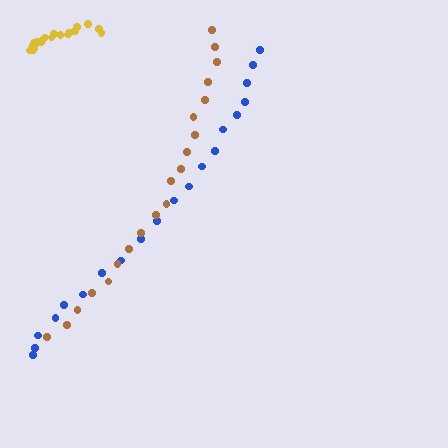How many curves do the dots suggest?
There are 3 distinct paths.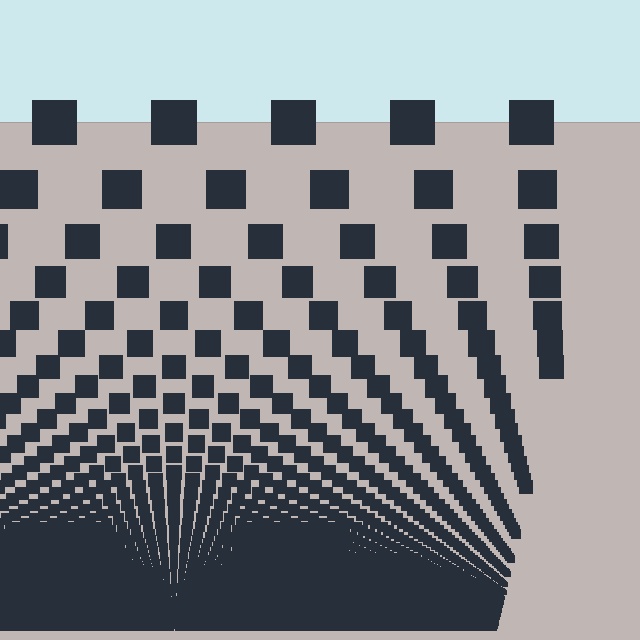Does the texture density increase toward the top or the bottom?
Density increases toward the bottom.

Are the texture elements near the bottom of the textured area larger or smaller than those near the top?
Smaller. The gradient is inverted — elements near the bottom are smaller and denser.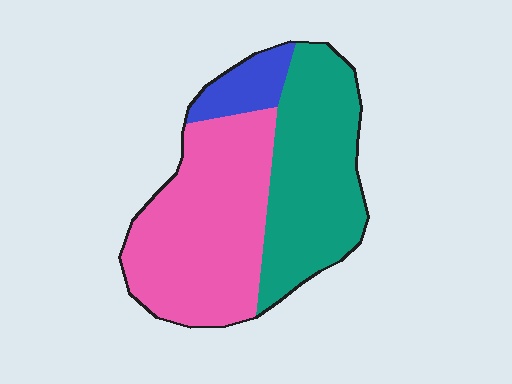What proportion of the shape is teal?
Teal covers about 40% of the shape.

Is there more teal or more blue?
Teal.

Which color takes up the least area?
Blue, at roughly 10%.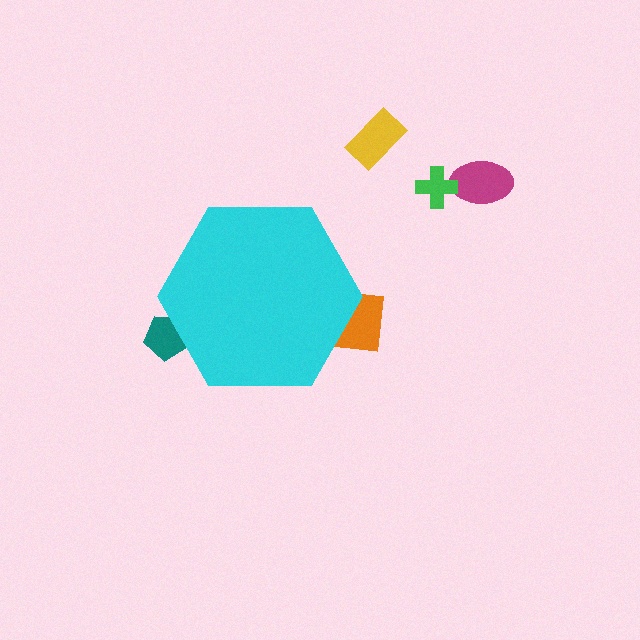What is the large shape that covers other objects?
A cyan hexagon.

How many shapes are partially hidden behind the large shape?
2 shapes are partially hidden.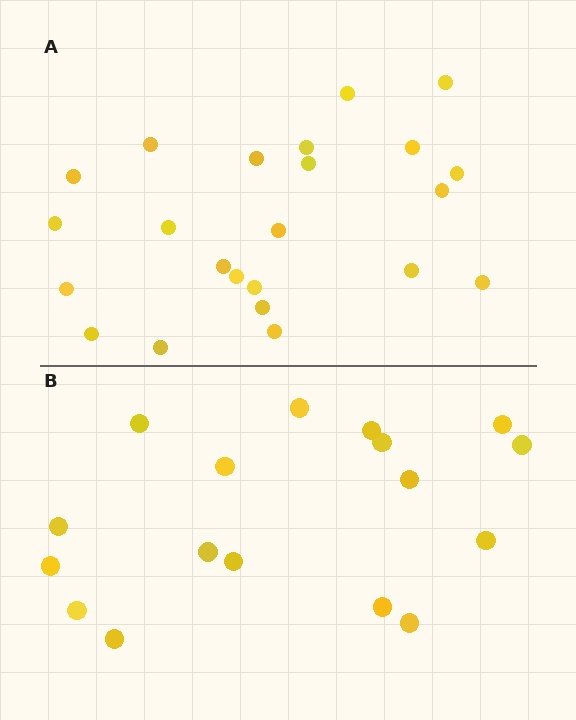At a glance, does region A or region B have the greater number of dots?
Region A (the top region) has more dots.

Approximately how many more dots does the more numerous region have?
Region A has about 6 more dots than region B.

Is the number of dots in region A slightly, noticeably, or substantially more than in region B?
Region A has noticeably more, but not dramatically so. The ratio is roughly 1.4 to 1.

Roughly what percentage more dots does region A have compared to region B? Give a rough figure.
About 35% more.